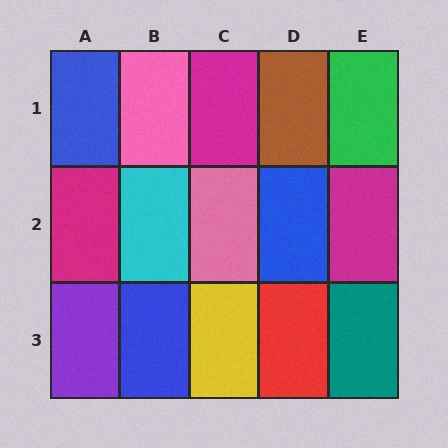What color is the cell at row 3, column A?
Purple.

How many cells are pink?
2 cells are pink.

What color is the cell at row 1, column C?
Magenta.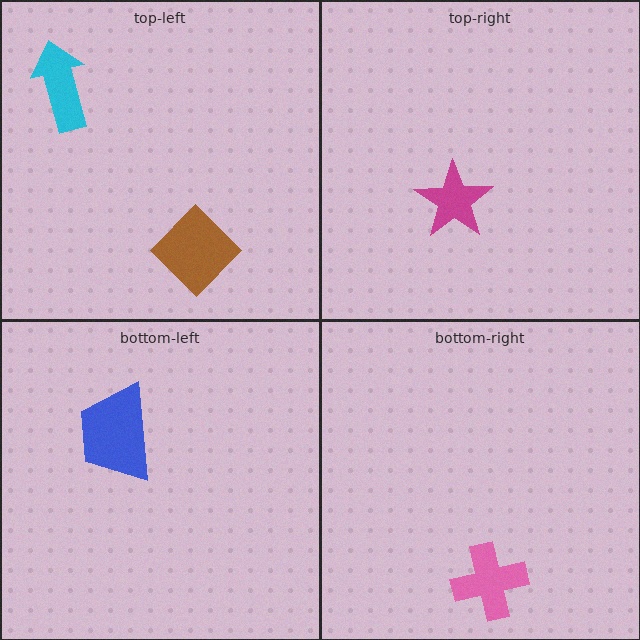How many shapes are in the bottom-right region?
1.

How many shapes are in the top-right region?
1.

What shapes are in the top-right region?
The magenta star.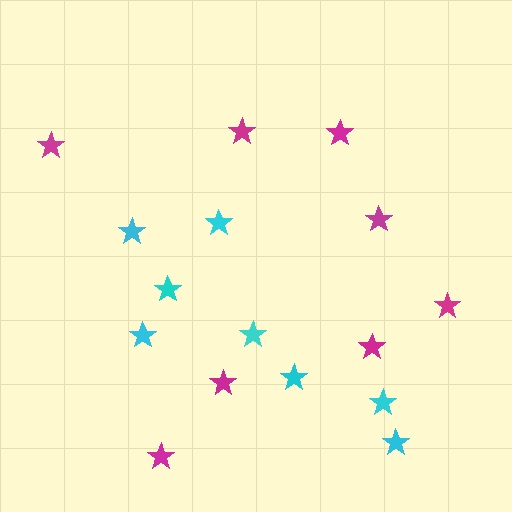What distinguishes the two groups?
There are 2 groups: one group of cyan stars (8) and one group of magenta stars (8).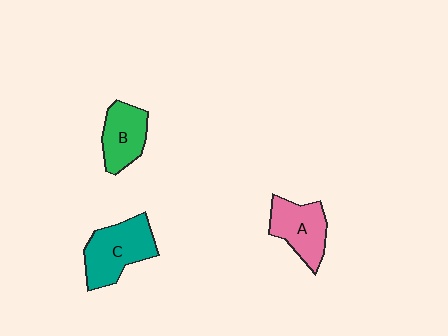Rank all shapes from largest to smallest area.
From largest to smallest: C (teal), A (pink), B (green).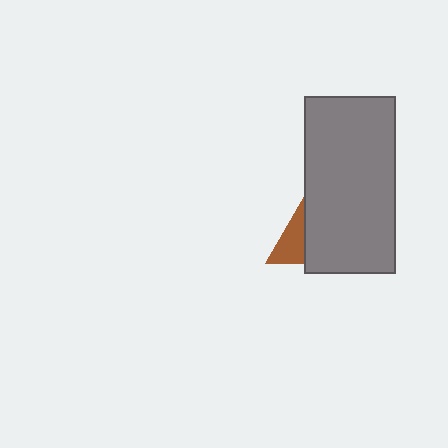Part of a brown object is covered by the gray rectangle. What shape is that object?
It is a triangle.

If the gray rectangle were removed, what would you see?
You would see the complete brown triangle.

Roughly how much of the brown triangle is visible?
A small part of it is visible (roughly 33%).